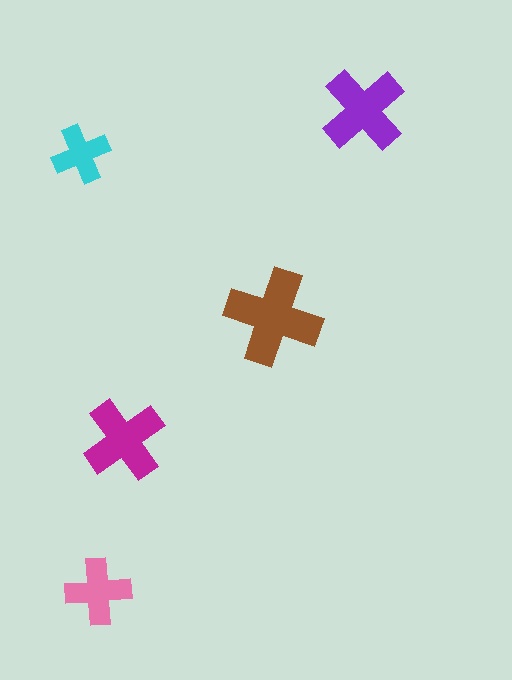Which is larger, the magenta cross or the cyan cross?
The magenta one.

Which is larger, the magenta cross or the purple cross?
The purple one.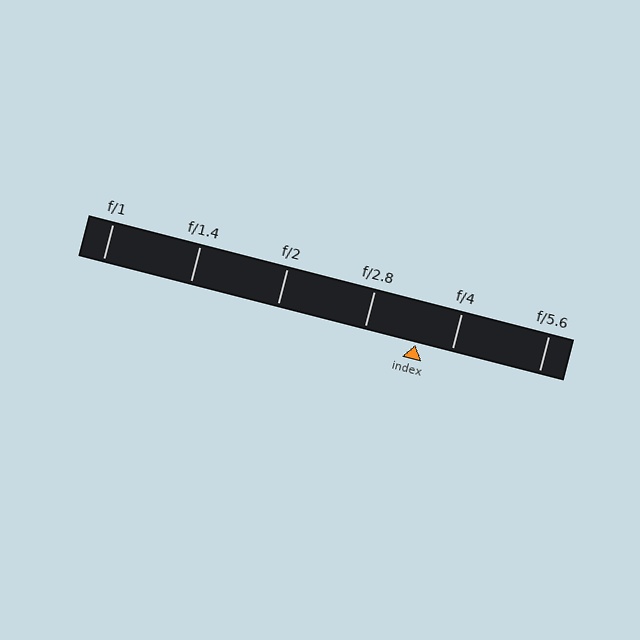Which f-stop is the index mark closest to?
The index mark is closest to f/4.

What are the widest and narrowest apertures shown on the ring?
The widest aperture shown is f/1 and the narrowest is f/5.6.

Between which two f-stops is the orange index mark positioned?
The index mark is between f/2.8 and f/4.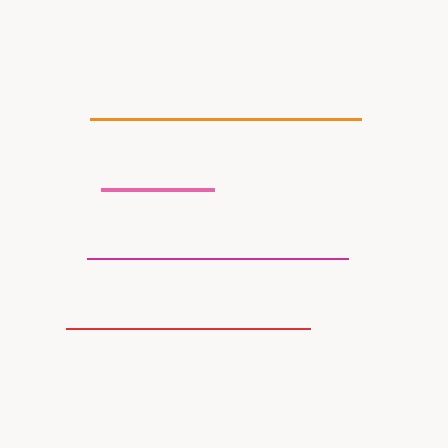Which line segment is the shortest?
The pink line is the shortest at approximately 113 pixels.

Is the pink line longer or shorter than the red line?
The red line is longer than the pink line.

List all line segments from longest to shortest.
From longest to shortest: orange, magenta, red, pink.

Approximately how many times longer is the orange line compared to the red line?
The orange line is approximately 1.1 times the length of the red line.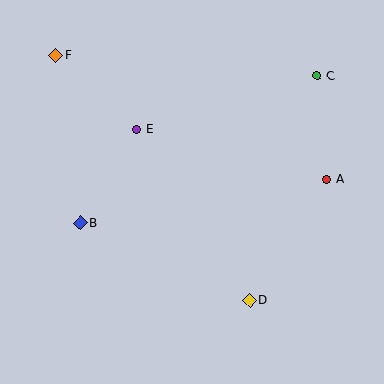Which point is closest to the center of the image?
Point E at (137, 129) is closest to the center.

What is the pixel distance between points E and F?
The distance between E and F is 110 pixels.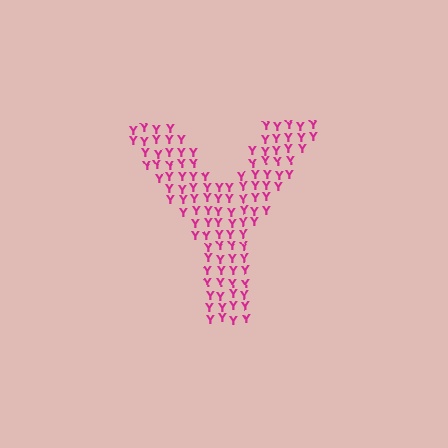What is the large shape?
The large shape is the letter Y.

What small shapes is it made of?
It is made of small letter Y's.